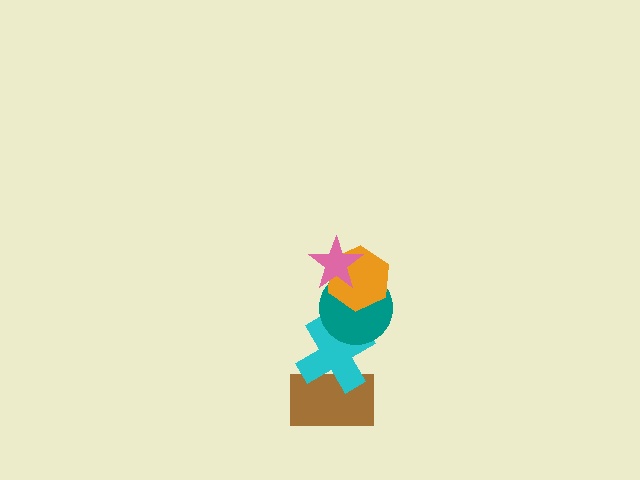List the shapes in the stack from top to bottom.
From top to bottom: the pink star, the orange hexagon, the teal circle, the cyan cross, the brown rectangle.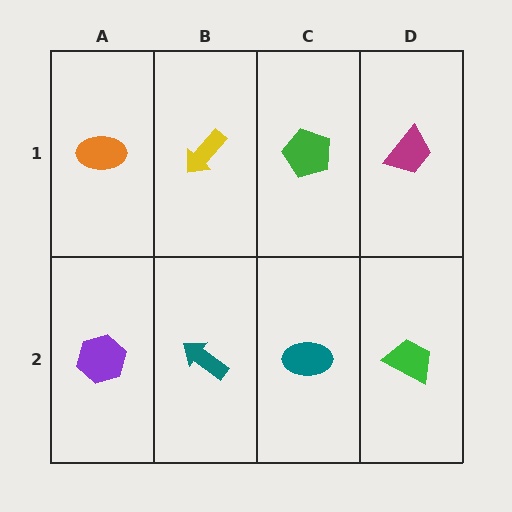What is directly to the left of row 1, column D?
A green pentagon.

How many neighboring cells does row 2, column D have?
2.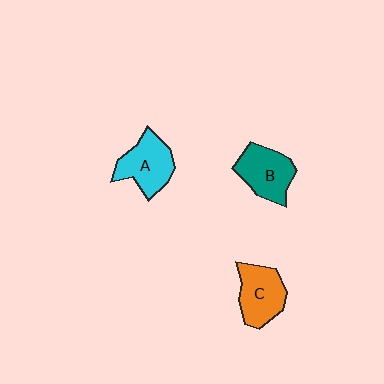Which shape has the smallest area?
Shape C (orange).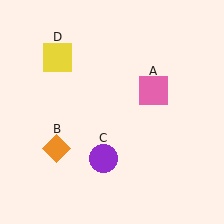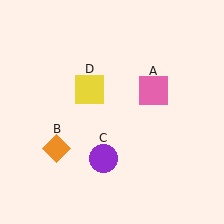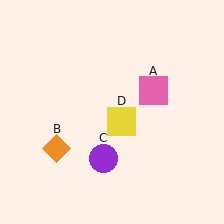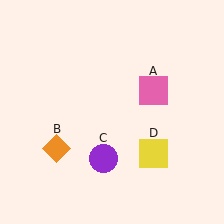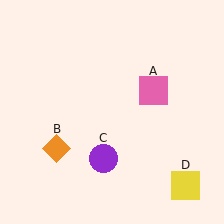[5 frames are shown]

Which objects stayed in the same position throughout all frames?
Pink square (object A) and orange diamond (object B) and purple circle (object C) remained stationary.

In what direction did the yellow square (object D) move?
The yellow square (object D) moved down and to the right.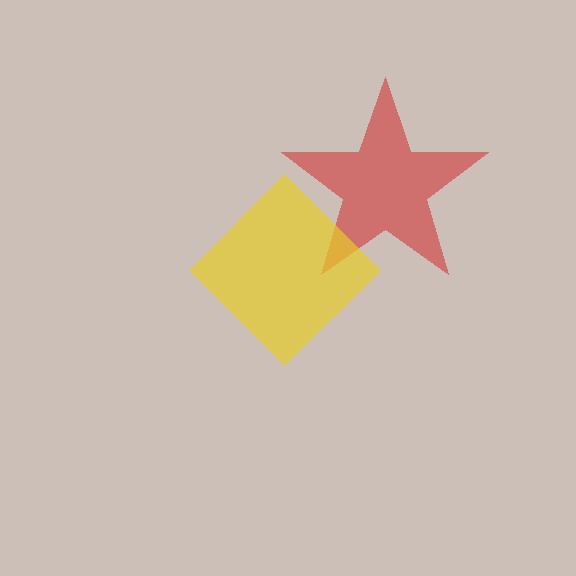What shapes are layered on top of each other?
The layered shapes are: a red star, a yellow diamond.